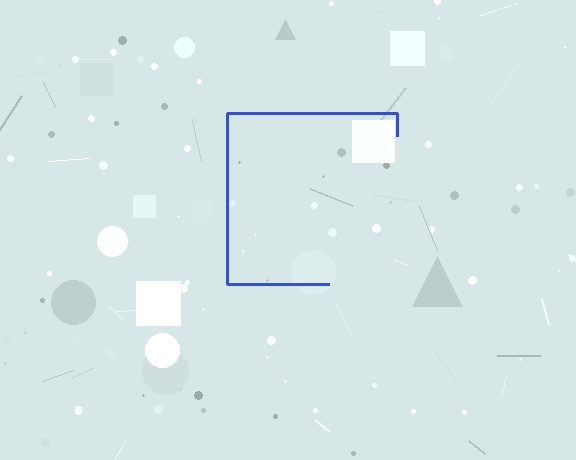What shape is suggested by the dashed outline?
The dashed outline suggests a square.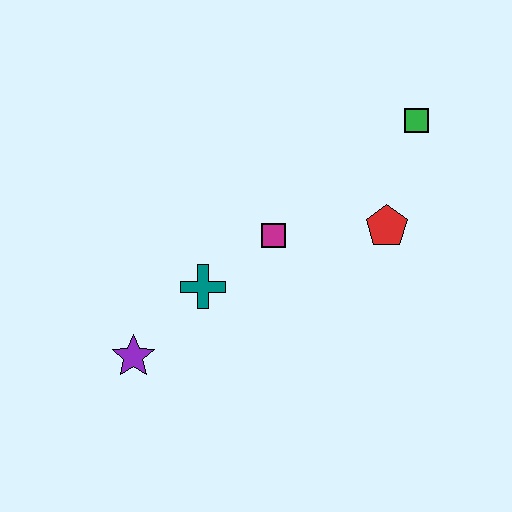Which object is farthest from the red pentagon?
The purple star is farthest from the red pentagon.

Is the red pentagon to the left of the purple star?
No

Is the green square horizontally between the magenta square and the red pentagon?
No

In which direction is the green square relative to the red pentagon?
The green square is above the red pentagon.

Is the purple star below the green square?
Yes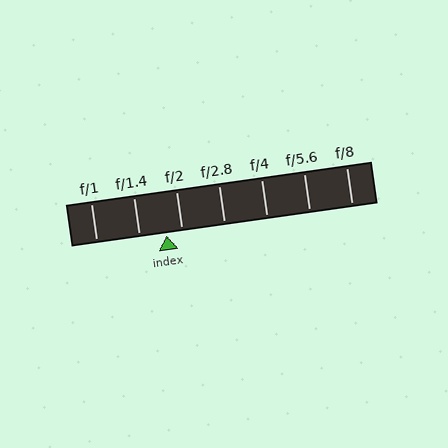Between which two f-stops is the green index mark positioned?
The index mark is between f/1.4 and f/2.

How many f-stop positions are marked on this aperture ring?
There are 7 f-stop positions marked.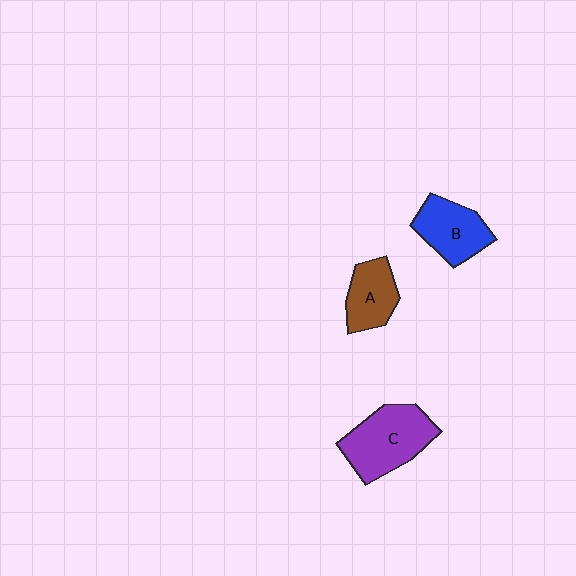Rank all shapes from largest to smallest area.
From largest to smallest: C (purple), B (blue), A (brown).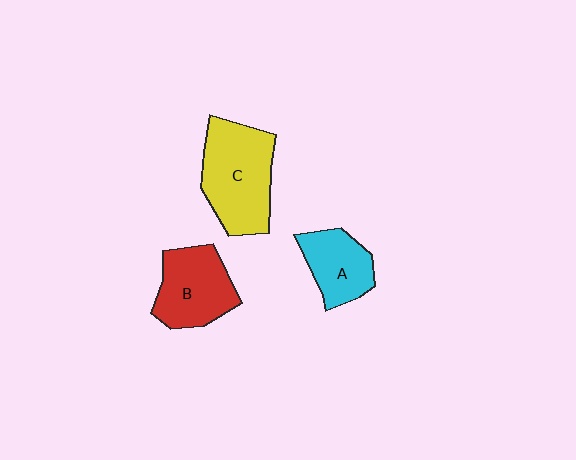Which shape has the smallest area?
Shape A (cyan).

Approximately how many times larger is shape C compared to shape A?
Approximately 1.7 times.